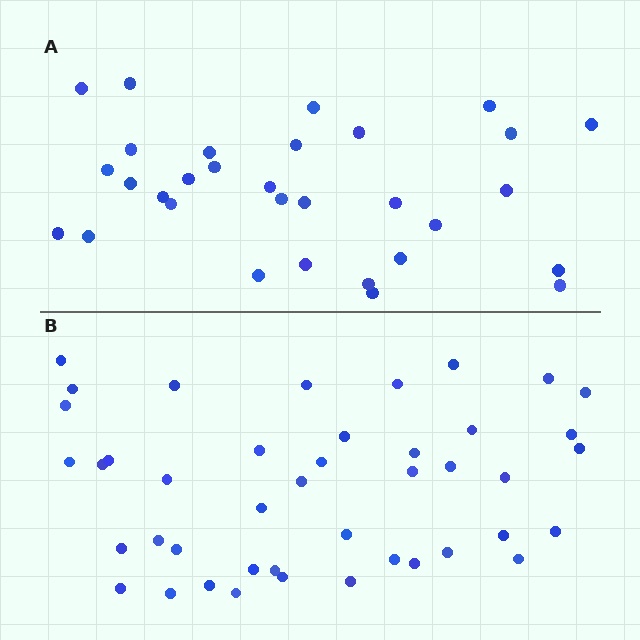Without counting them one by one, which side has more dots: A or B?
Region B (the bottom region) has more dots.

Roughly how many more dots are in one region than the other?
Region B has roughly 12 or so more dots than region A.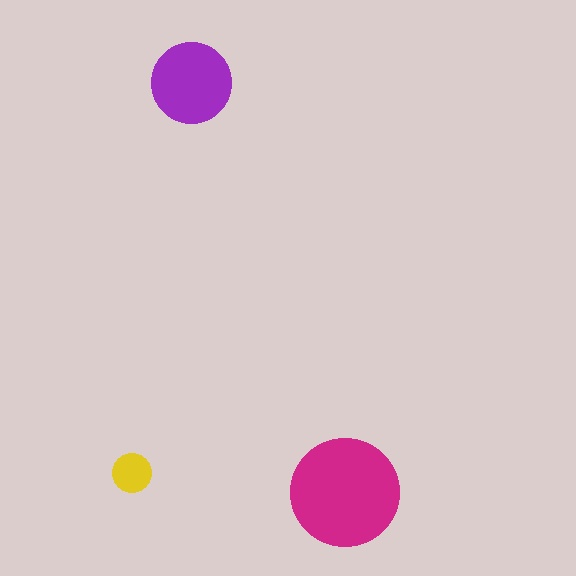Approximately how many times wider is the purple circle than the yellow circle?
About 2 times wider.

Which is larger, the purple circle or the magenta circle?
The magenta one.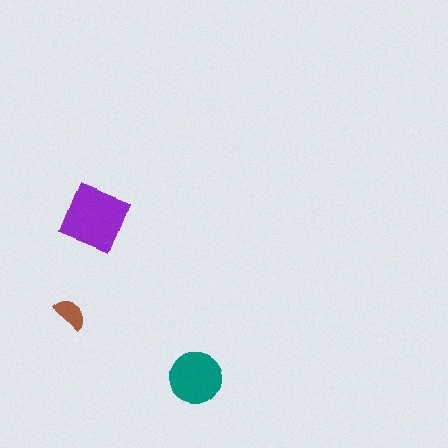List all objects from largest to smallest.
The purple diamond, the teal circle, the brown semicircle.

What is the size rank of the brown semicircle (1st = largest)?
3rd.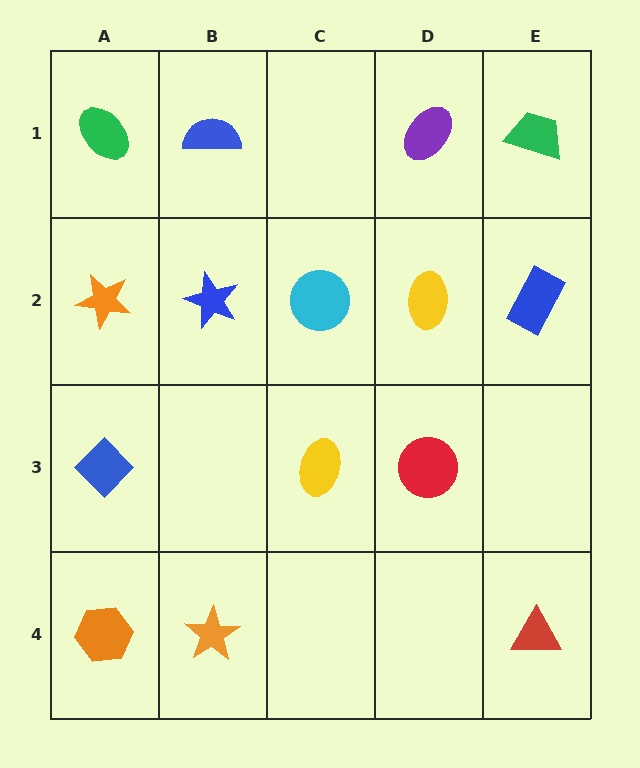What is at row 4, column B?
An orange star.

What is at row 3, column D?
A red circle.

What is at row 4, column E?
A red triangle.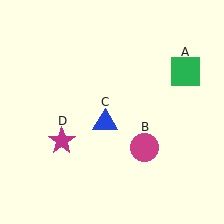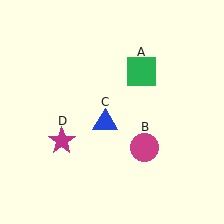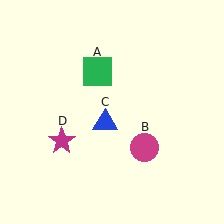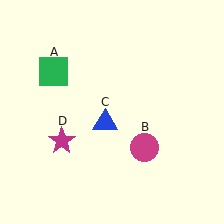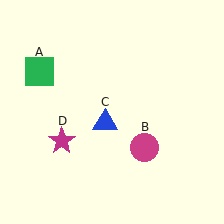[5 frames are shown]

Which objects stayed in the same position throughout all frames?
Magenta circle (object B) and blue triangle (object C) and magenta star (object D) remained stationary.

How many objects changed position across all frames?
1 object changed position: green square (object A).